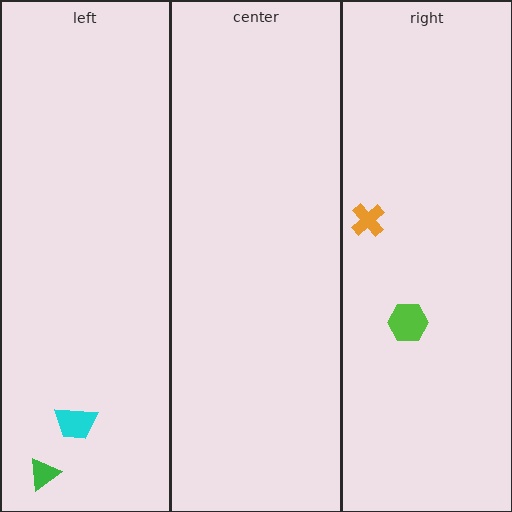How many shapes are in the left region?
2.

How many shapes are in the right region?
2.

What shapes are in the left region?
The cyan trapezoid, the green triangle.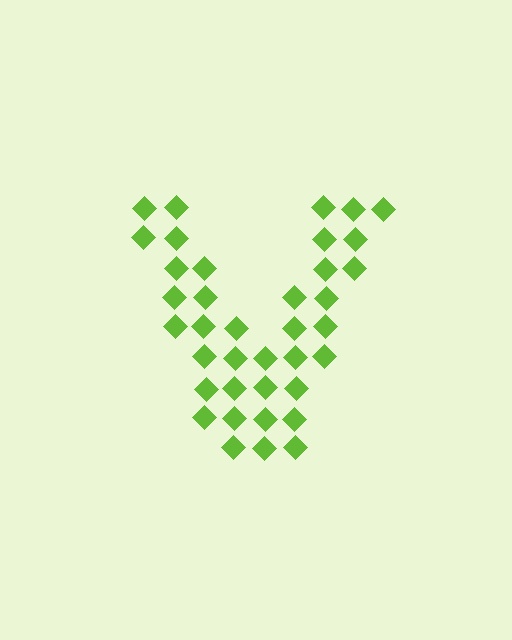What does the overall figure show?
The overall figure shows the letter V.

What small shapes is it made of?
It is made of small diamonds.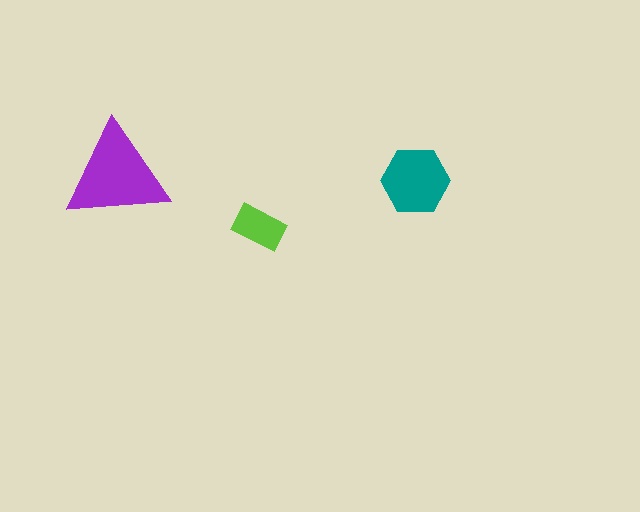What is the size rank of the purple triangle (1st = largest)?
1st.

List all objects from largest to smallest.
The purple triangle, the teal hexagon, the lime rectangle.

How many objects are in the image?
There are 3 objects in the image.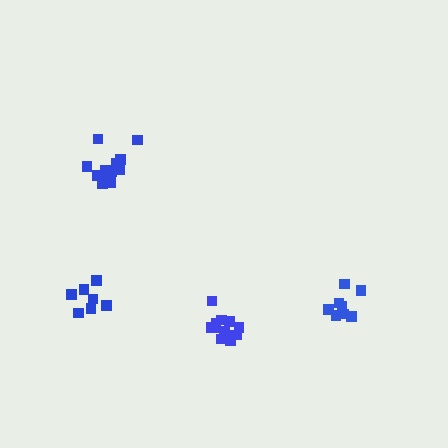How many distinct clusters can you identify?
There are 4 distinct clusters.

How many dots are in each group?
Group 1: 13 dots, Group 2: 13 dots, Group 3: 7 dots, Group 4: 8 dots (41 total).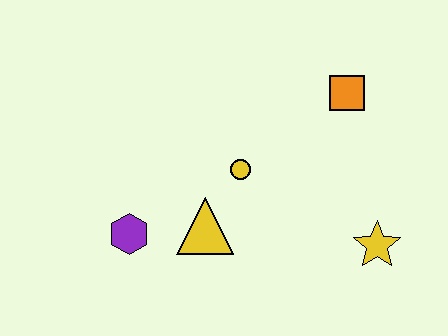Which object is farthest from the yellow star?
The purple hexagon is farthest from the yellow star.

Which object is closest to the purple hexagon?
The yellow triangle is closest to the purple hexagon.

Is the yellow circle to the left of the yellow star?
Yes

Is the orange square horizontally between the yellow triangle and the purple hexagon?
No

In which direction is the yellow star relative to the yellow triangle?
The yellow star is to the right of the yellow triangle.